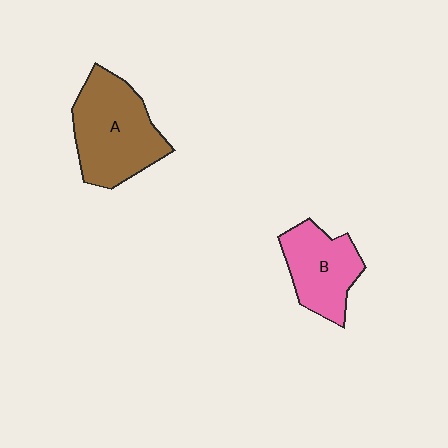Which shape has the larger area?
Shape A (brown).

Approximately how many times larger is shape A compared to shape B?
Approximately 1.4 times.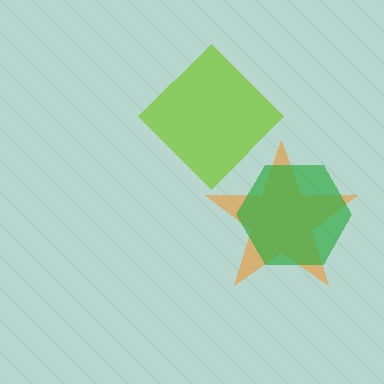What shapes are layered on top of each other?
The layered shapes are: a lime diamond, an orange star, a green hexagon.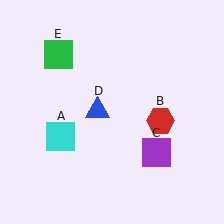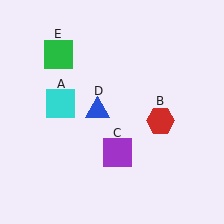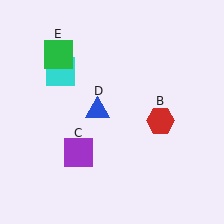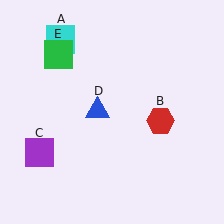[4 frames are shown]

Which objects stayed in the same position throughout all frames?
Red hexagon (object B) and blue triangle (object D) and green square (object E) remained stationary.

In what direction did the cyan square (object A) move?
The cyan square (object A) moved up.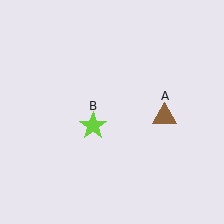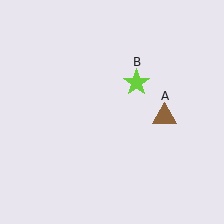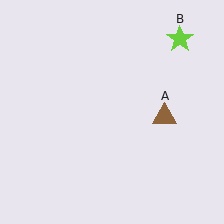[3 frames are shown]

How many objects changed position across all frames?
1 object changed position: lime star (object B).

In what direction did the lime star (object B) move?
The lime star (object B) moved up and to the right.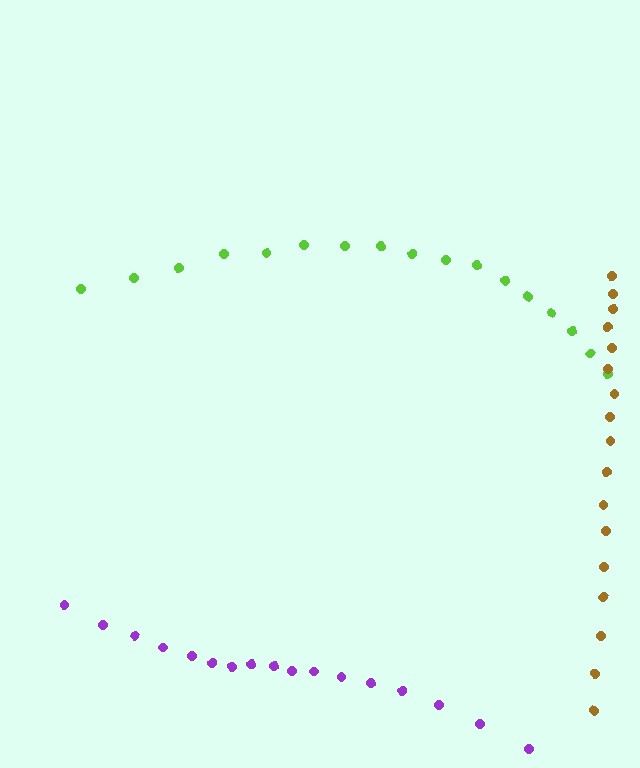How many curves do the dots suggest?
There are 3 distinct paths.